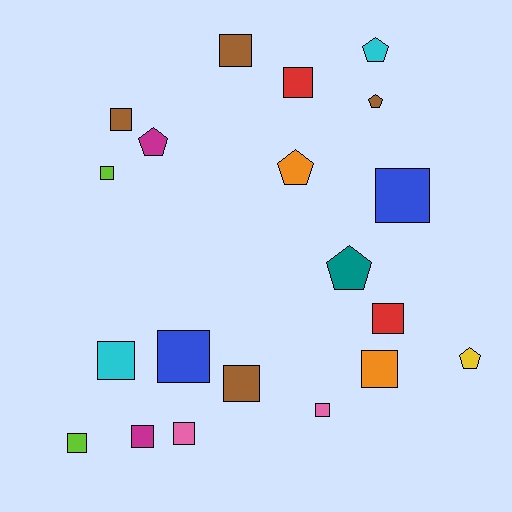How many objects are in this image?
There are 20 objects.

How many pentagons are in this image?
There are 6 pentagons.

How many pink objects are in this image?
There are 2 pink objects.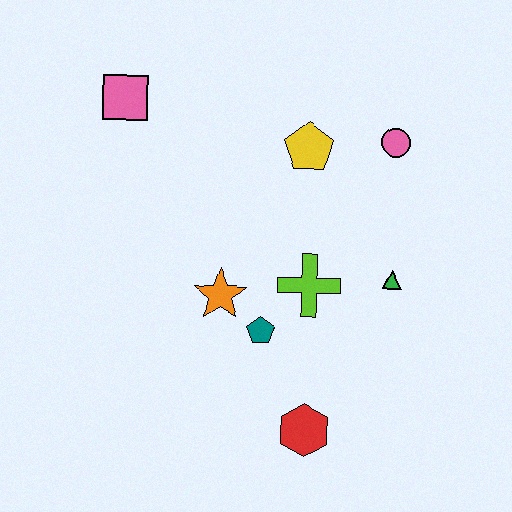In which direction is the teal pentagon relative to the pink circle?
The teal pentagon is below the pink circle.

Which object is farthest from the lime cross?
The pink square is farthest from the lime cross.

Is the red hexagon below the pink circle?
Yes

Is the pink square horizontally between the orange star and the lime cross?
No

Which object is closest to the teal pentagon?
The orange star is closest to the teal pentagon.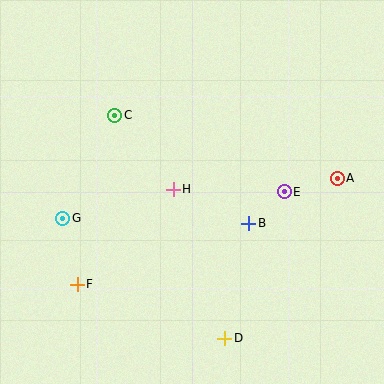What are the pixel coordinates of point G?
Point G is at (63, 218).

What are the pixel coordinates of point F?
Point F is at (77, 284).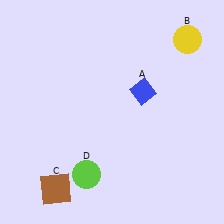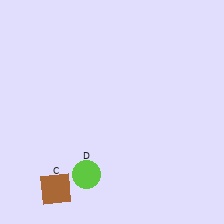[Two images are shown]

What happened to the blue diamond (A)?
The blue diamond (A) was removed in Image 2. It was in the top-right area of Image 1.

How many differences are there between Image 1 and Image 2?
There are 2 differences between the two images.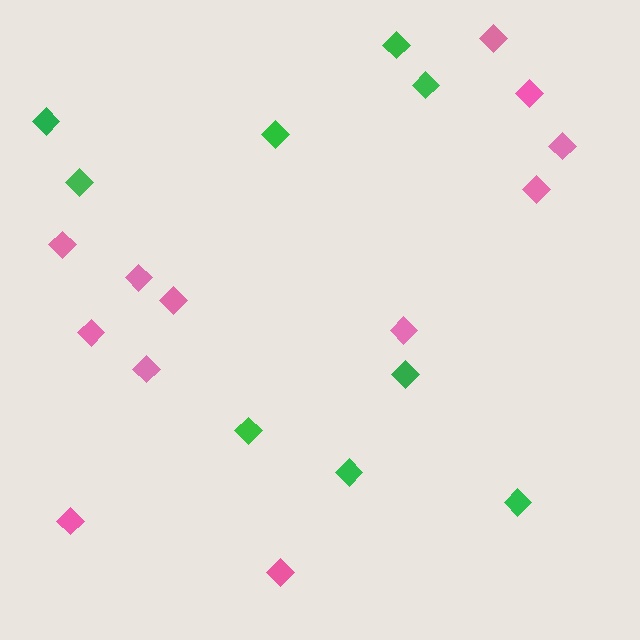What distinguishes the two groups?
There are 2 groups: one group of pink diamonds (12) and one group of green diamonds (9).